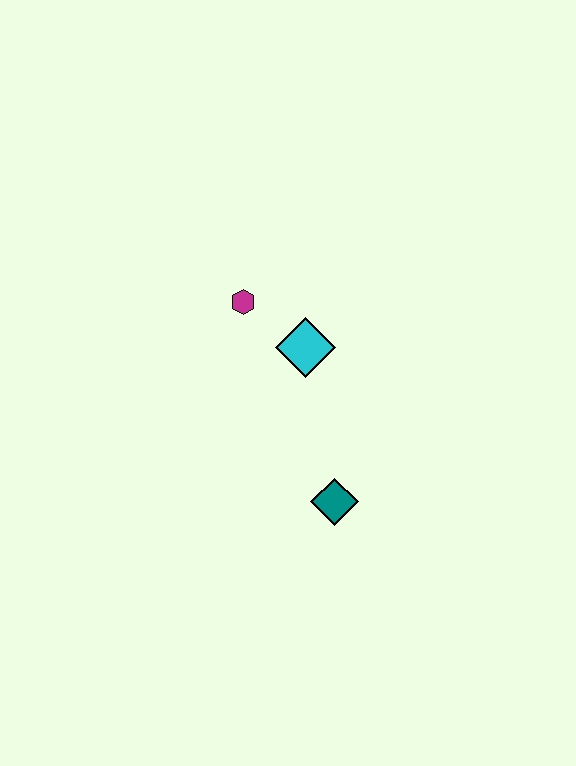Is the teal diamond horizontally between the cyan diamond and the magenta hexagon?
No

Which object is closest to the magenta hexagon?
The cyan diamond is closest to the magenta hexagon.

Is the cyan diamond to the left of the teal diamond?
Yes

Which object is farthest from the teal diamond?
The magenta hexagon is farthest from the teal diamond.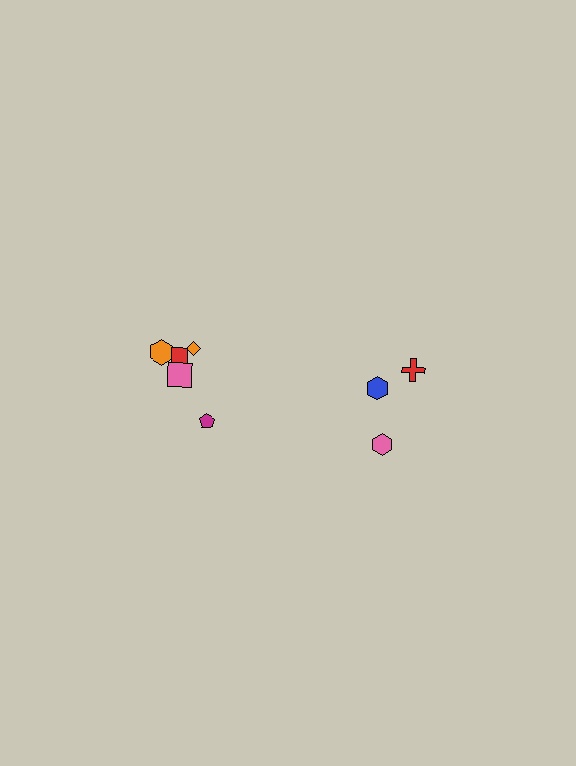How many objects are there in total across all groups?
There are 8 objects.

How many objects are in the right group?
There are 3 objects.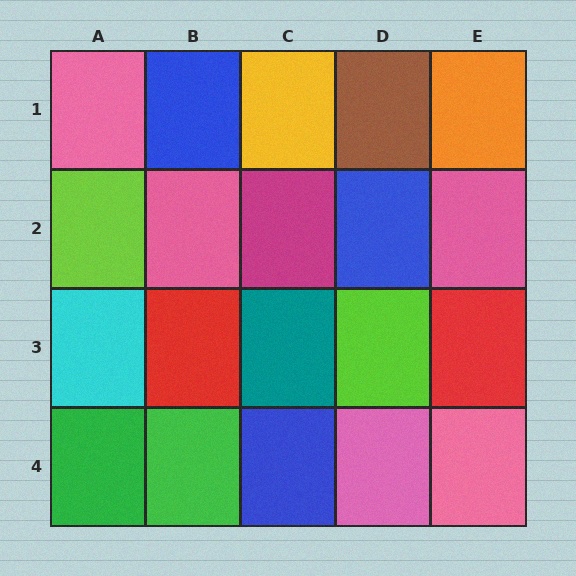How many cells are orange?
1 cell is orange.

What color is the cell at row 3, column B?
Red.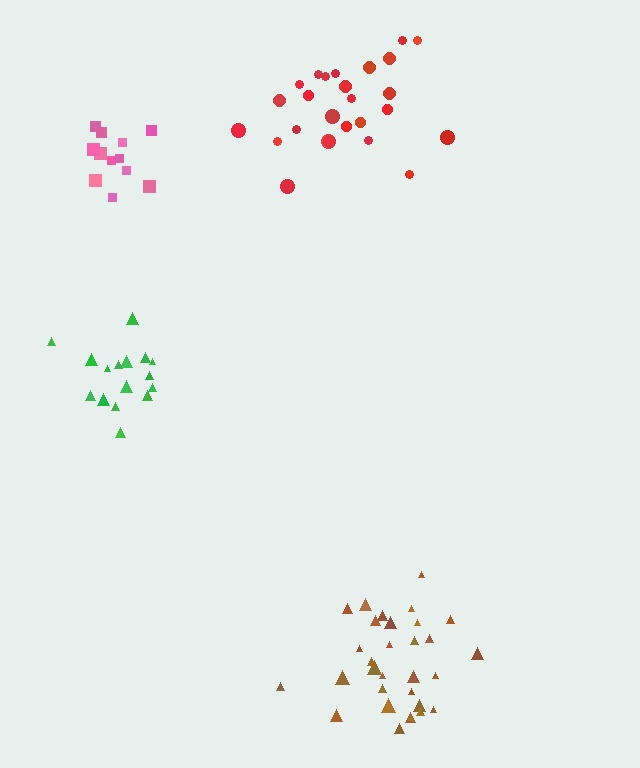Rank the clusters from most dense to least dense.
green, pink, red, brown.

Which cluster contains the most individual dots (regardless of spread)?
Brown (31).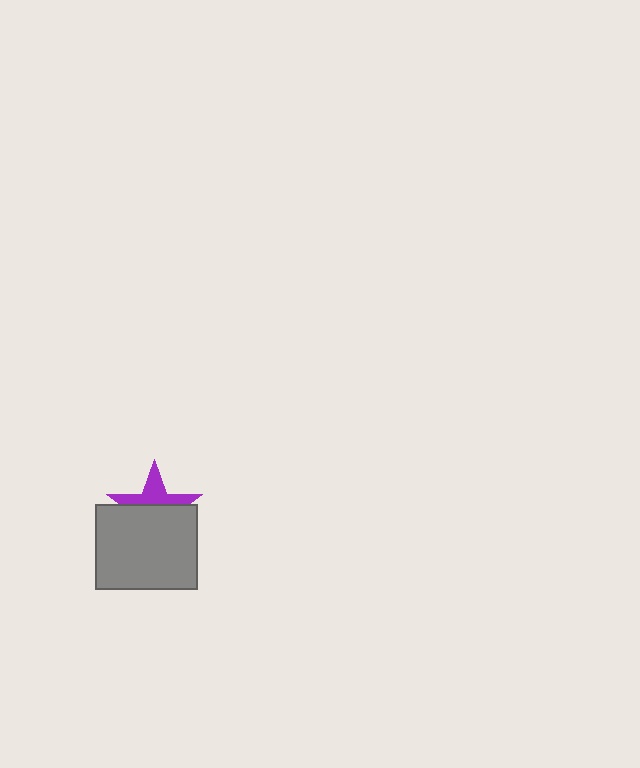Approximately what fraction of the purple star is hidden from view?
Roughly 58% of the purple star is hidden behind the gray rectangle.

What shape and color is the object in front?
The object in front is a gray rectangle.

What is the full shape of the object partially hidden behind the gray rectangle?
The partially hidden object is a purple star.